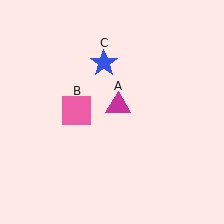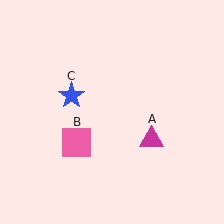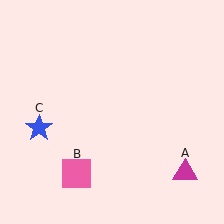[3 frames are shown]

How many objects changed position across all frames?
3 objects changed position: magenta triangle (object A), pink square (object B), blue star (object C).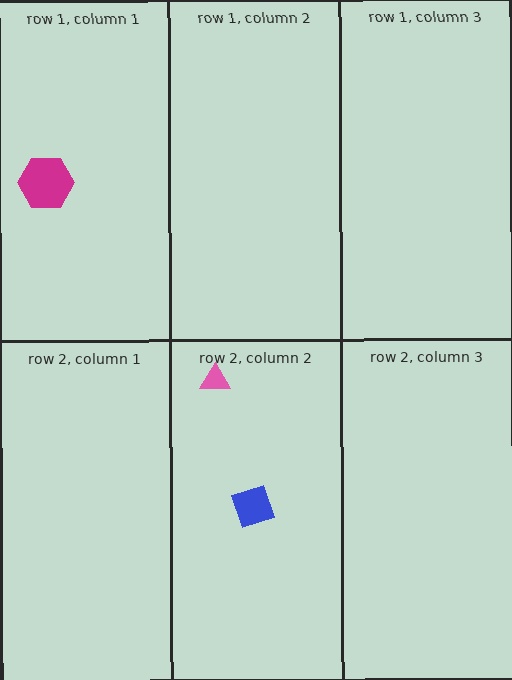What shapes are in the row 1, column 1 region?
The magenta hexagon.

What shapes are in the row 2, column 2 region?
The pink triangle, the blue diamond.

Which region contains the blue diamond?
The row 2, column 2 region.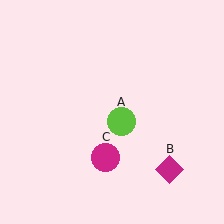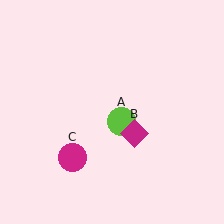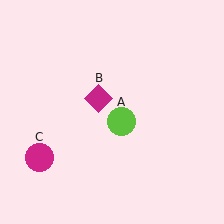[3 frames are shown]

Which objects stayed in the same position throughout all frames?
Lime circle (object A) remained stationary.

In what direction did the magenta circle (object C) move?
The magenta circle (object C) moved left.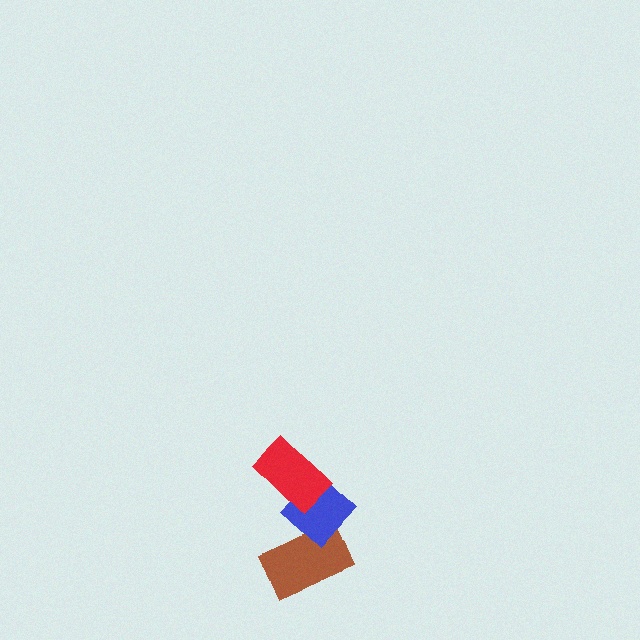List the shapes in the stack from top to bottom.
From top to bottom: the red rectangle, the blue diamond, the brown rectangle.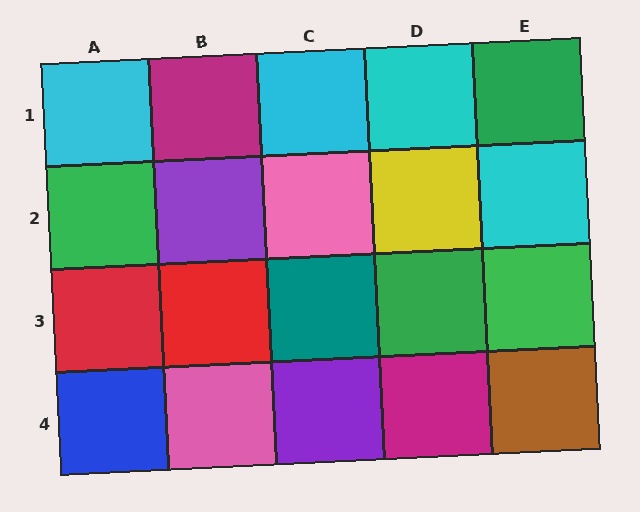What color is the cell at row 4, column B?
Pink.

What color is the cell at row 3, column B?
Red.